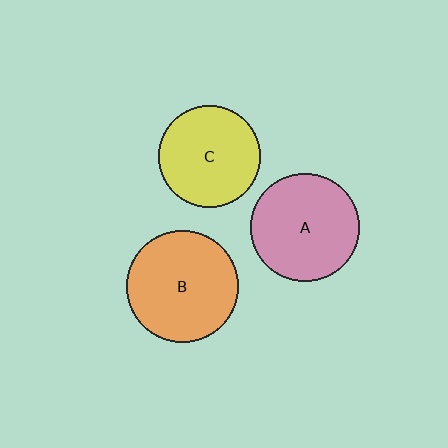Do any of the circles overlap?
No, none of the circles overlap.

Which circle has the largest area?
Circle B (orange).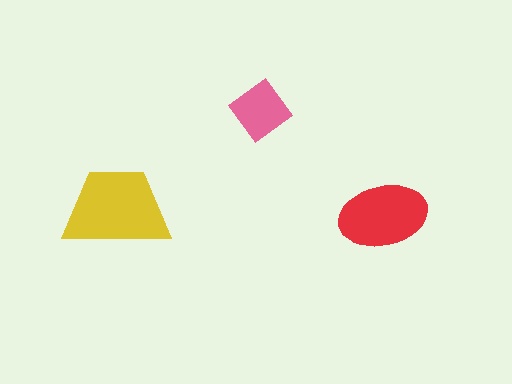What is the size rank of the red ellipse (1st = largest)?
2nd.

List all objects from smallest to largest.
The pink diamond, the red ellipse, the yellow trapezoid.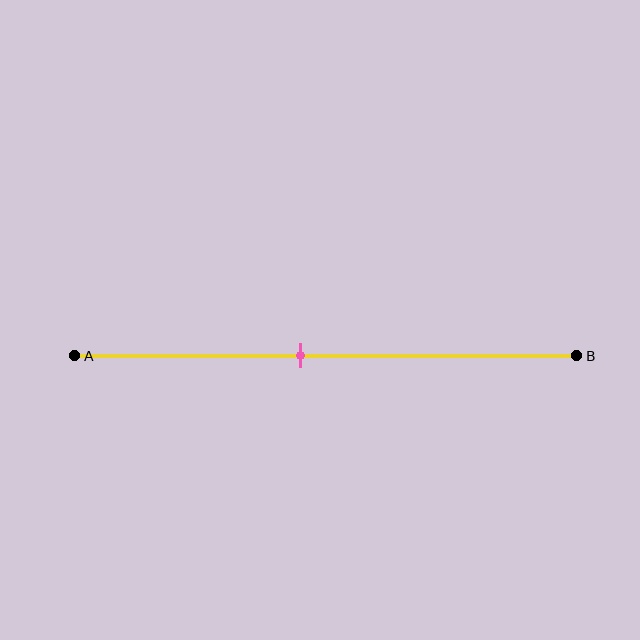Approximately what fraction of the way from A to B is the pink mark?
The pink mark is approximately 45% of the way from A to B.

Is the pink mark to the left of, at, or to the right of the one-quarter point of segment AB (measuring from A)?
The pink mark is to the right of the one-quarter point of segment AB.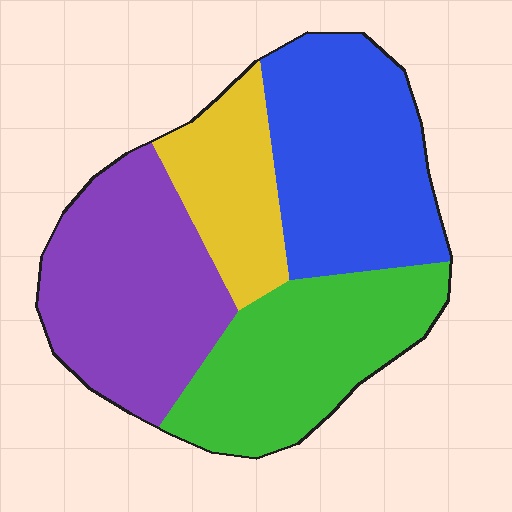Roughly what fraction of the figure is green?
Green covers roughly 25% of the figure.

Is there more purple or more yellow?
Purple.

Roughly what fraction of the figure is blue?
Blue covers 29% of the figure.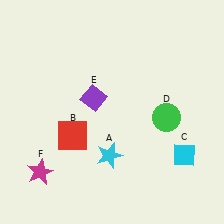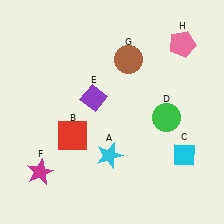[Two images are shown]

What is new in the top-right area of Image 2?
A brown circle (G) was added in the top-right area of Image 2.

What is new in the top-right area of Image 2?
A pink pentagon (H) was added in the top-right area of Image 2.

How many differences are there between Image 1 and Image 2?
There are 2 differences between the two images.